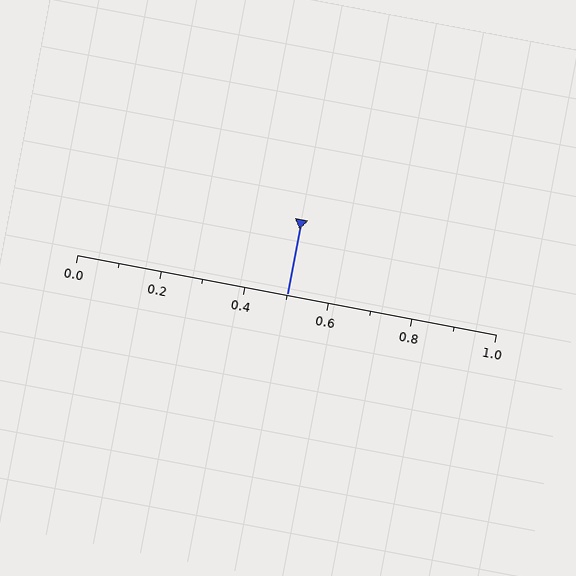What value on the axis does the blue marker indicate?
The marker indicates approximately 0.5.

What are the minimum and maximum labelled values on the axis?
The axis runs from 0.0 to 1.0.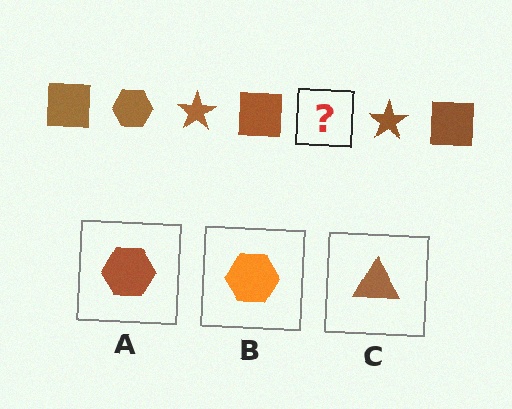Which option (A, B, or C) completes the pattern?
A.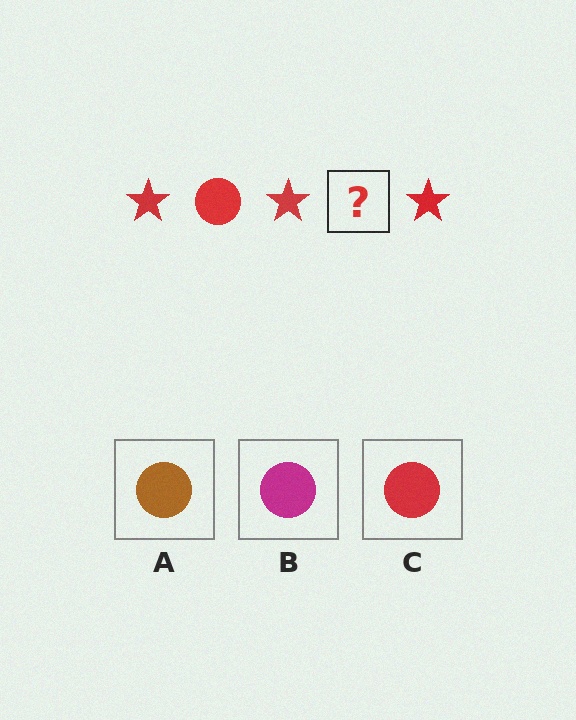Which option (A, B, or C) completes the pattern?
C.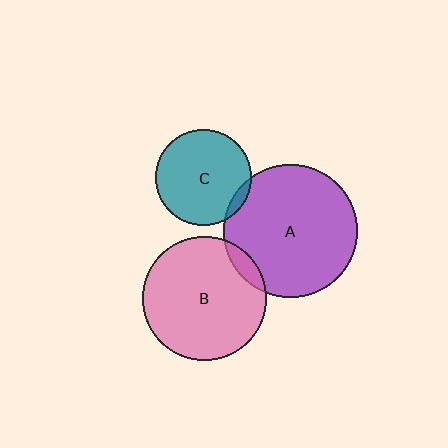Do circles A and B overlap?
Yes.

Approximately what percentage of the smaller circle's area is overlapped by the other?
Approximately 5%.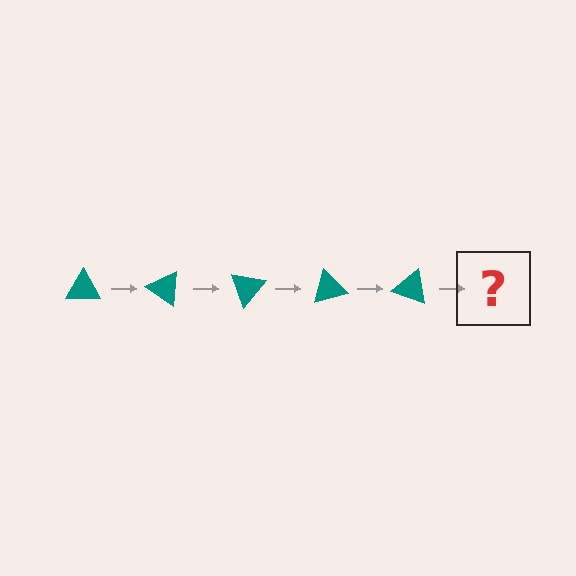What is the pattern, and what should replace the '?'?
The pattern is that the triangle rotates 35 degrees each step. The '?' should be a teal triangle rotated 175 degrees.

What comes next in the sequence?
The next element should be a teal triangle rotated 175 degrees.